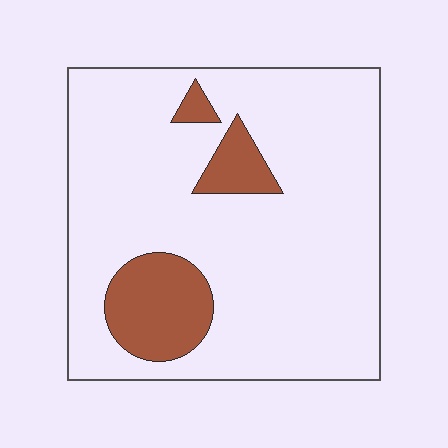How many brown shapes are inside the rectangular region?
3.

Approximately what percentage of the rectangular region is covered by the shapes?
Approximately 15%.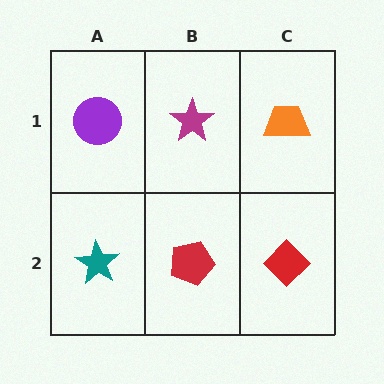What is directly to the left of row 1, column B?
A purple circle.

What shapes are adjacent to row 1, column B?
A red pentagon (row 2, column B), a purple circle (row 1, column A), an orange trapezoid (row 1, column C).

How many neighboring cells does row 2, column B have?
3.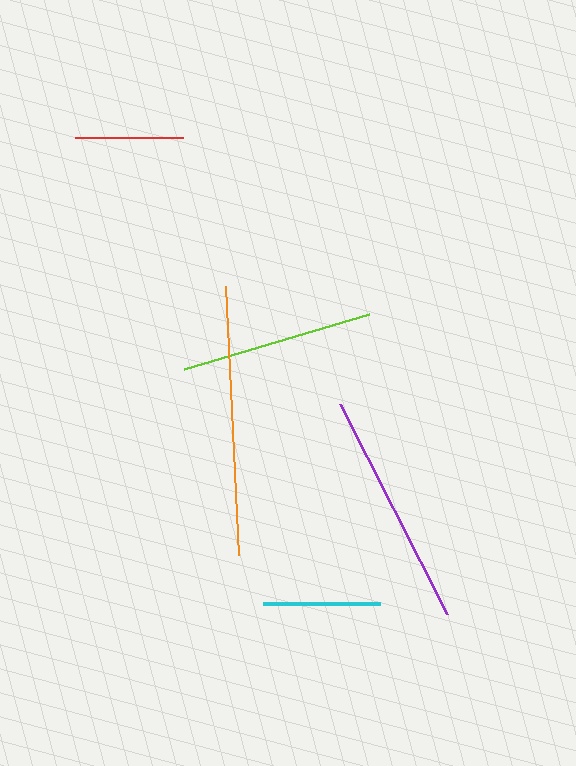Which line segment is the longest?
The orange line is the longest at approximately 270 pixels.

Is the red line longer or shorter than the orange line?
The orange line is longer than the red line.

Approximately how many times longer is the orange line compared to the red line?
The orange line is approximately 2.5 times the length of the red line.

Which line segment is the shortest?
The red line is the shortest at approximately 108 pixels.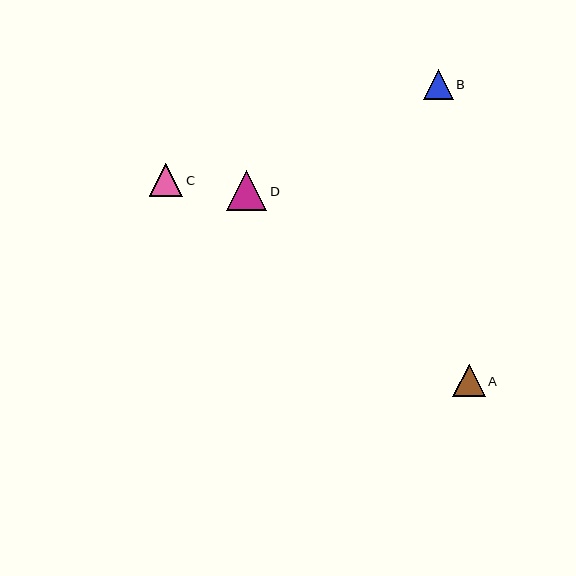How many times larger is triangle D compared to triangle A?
Triangle D is approximately 1.3 times the size of triangle A.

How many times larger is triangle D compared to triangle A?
Triangle D is approximately 1.3 times the size of triangle A.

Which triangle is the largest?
Triangle D is the largest with a size of approximately 40 pixels.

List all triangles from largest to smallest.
From largest to smallest: D, C, A, B.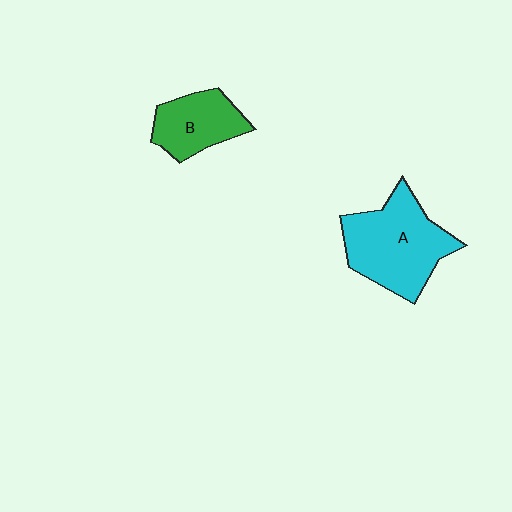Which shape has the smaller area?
Shape B (green).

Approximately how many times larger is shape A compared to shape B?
Approximately 1.7 times.